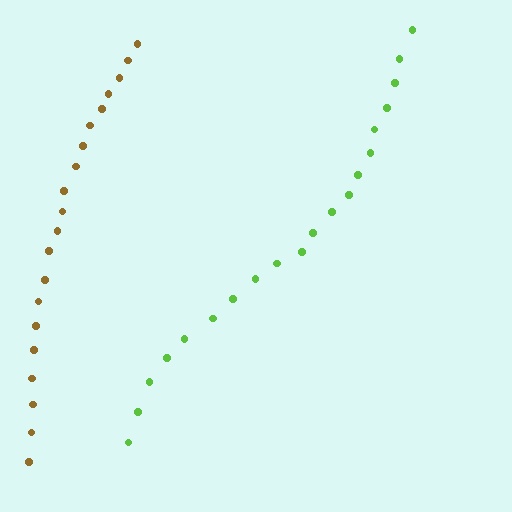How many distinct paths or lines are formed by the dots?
There are 2 distinct paths.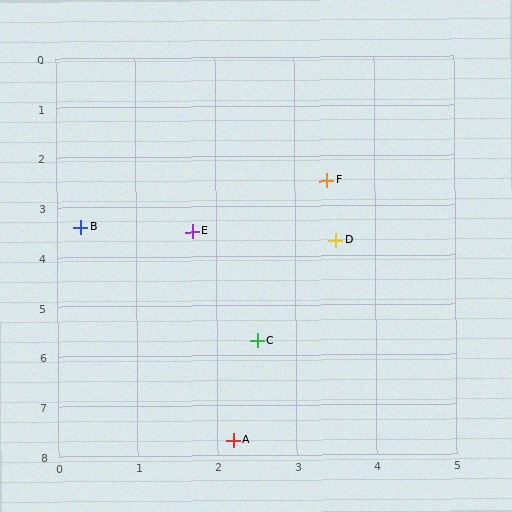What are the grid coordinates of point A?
Point A is at approximately (2.2, 7.7).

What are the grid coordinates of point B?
Point B is at approximately (0.3, 3.4).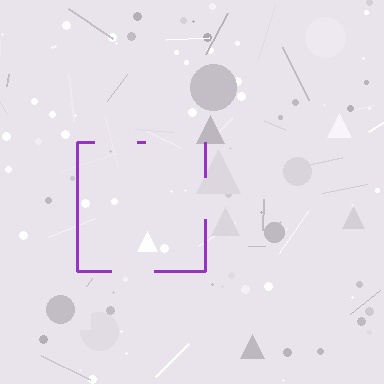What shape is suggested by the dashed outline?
The dashed outline suggests a square.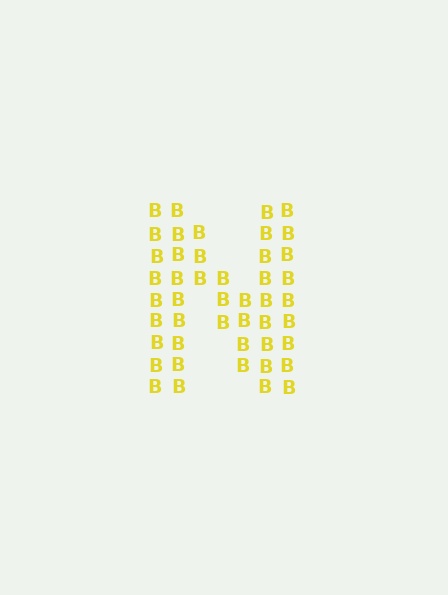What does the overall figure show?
The overall figure shows the letter N.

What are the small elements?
The small elements are letter B's.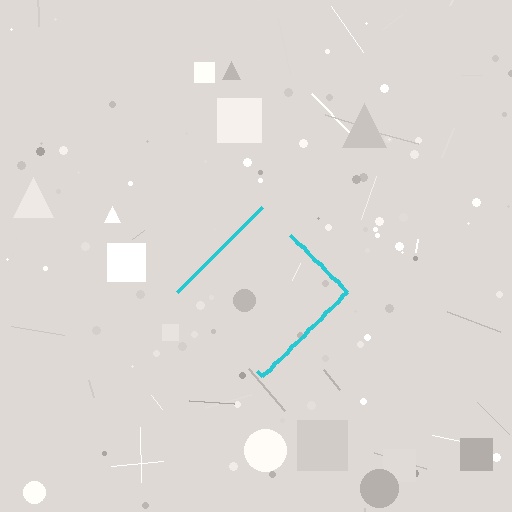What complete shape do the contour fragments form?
The contour fragments form a diamond.